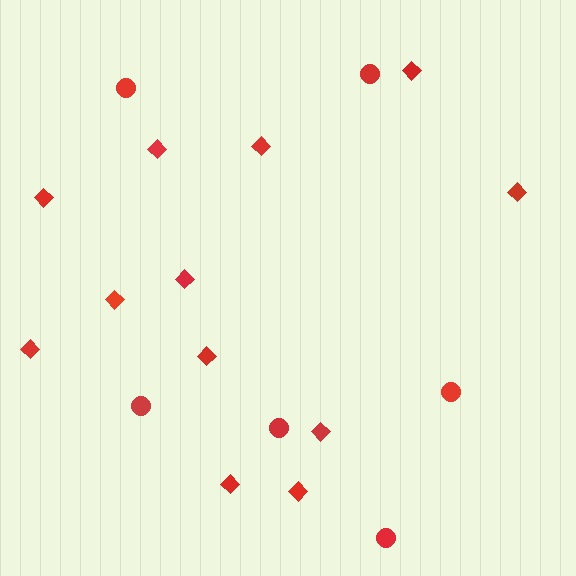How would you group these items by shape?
There are 2 groups: one group of circles (6) and one group of diamonds (12).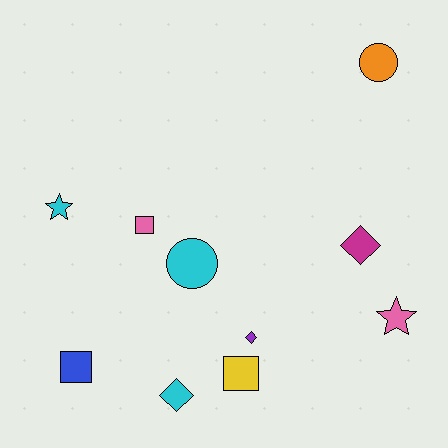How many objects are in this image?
There are 10 objects.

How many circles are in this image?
There are 2 circles.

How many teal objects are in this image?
There are no teal objects.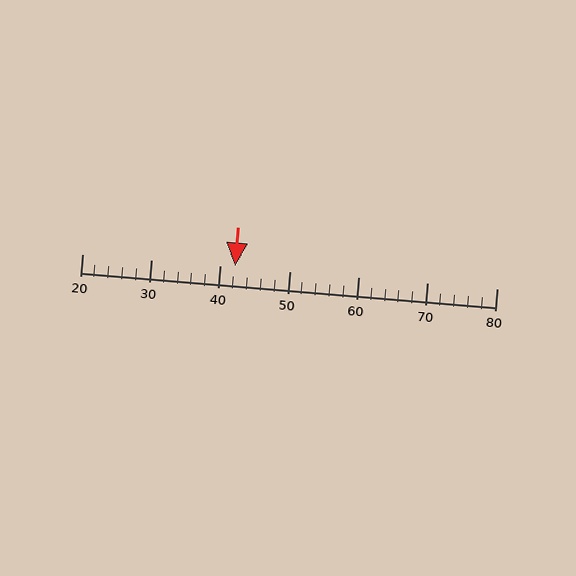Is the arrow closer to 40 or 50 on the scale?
The arrow is closer to 40.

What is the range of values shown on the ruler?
The ruler shows values from 20 to 80.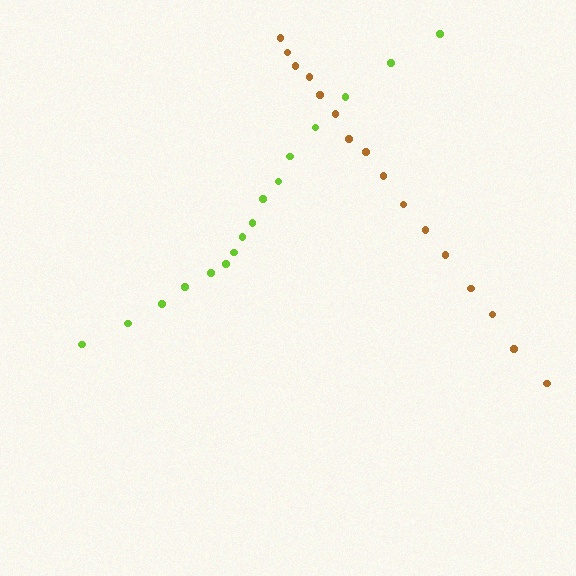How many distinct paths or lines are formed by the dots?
There are 2 distinct paths.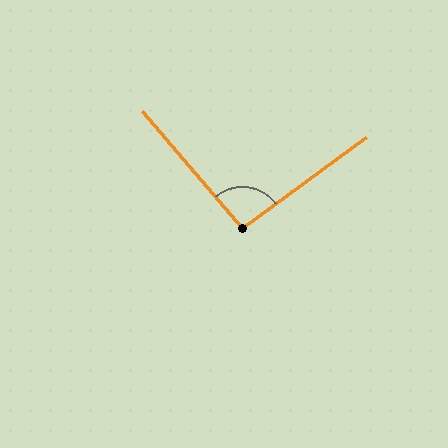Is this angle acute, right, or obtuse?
It is approximately a right angle.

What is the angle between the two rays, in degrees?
Approximately 94 degrees.